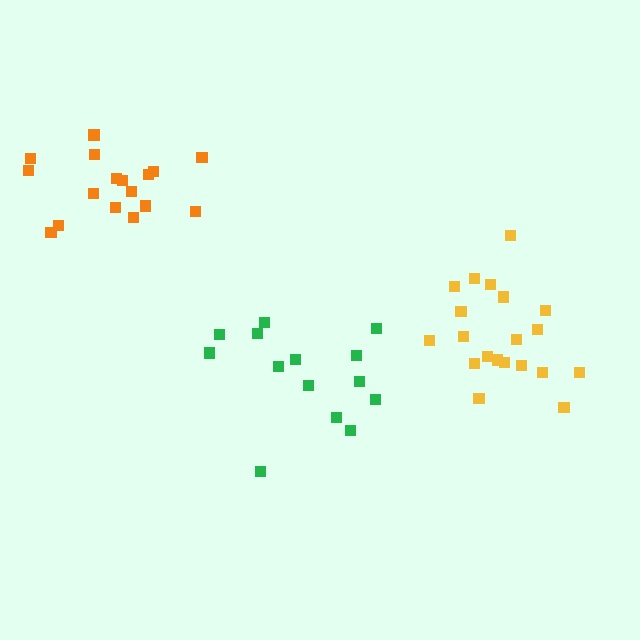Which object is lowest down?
The green cluster is bottommost.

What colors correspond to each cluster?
The clusters are colored: green, orange, yellow.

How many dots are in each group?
Group 1: 14 dots, Group 2: 17 dots, Group 3: 20 dots (51 total).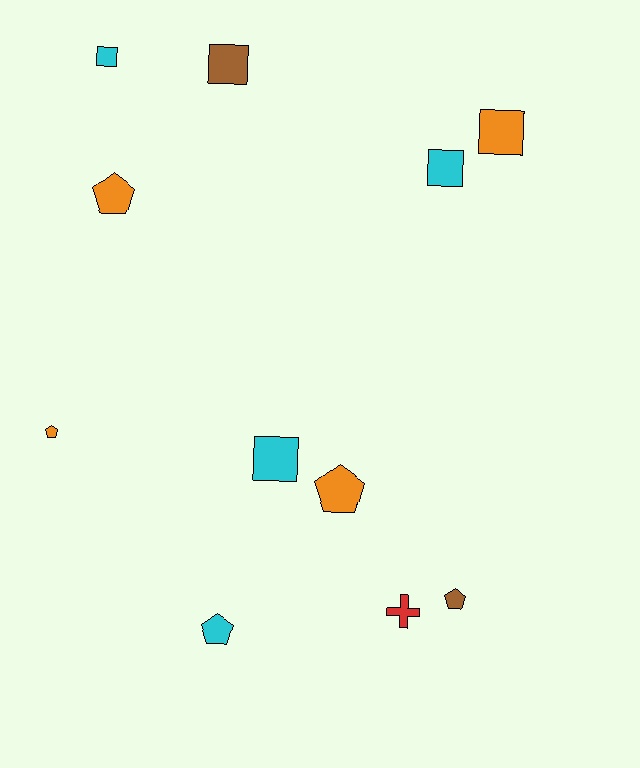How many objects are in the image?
There are 11 objects.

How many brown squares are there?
There is 1 brown square.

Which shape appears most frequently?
Square, with 5 objects.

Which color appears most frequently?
Orange, with 4 objects.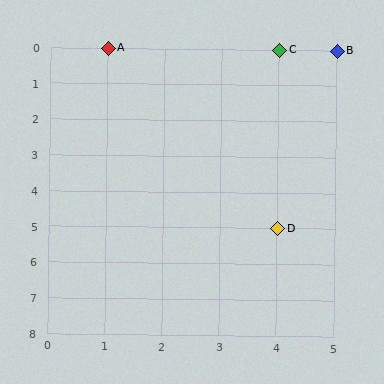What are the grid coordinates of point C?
Point C is at grid coordinates (4, 0).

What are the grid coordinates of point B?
Point B is at grid coordinates (5, 0).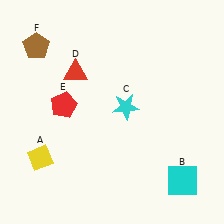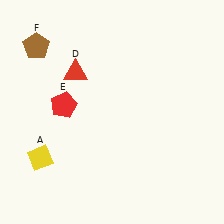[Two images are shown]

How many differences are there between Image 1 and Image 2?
There are 2 differences between the two images.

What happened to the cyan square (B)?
The cyan square (B) was removed in Image 2. It was in the bottom-right area of Image 1.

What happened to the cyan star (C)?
The cyan star (C) was removed in Image 2. It was in the top-right area of Image 1.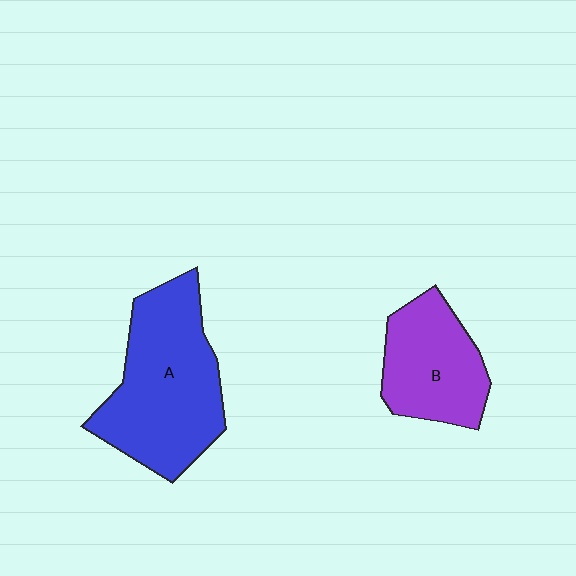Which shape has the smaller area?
Shape B (purple).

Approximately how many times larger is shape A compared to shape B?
Approximately 1.6 times.